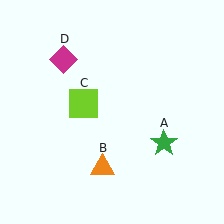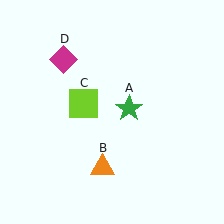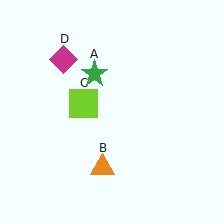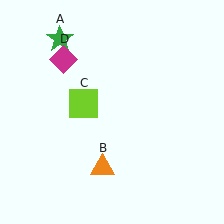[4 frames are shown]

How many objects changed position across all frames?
1 object changed position: green star (object A).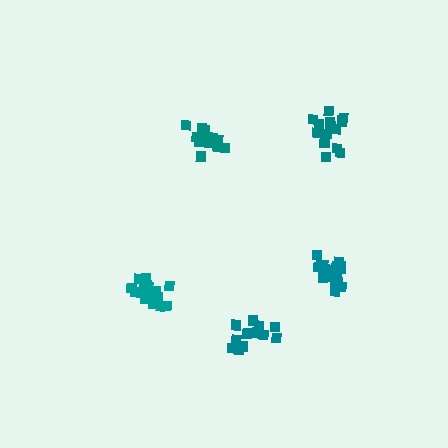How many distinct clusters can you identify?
There are 5 distinct clusters.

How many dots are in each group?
Group 1: 15 dots, Group 2: 16 dots, Group 3: 19 dots, Group 4: 15 dots, Group 5: 19 dots (84 total).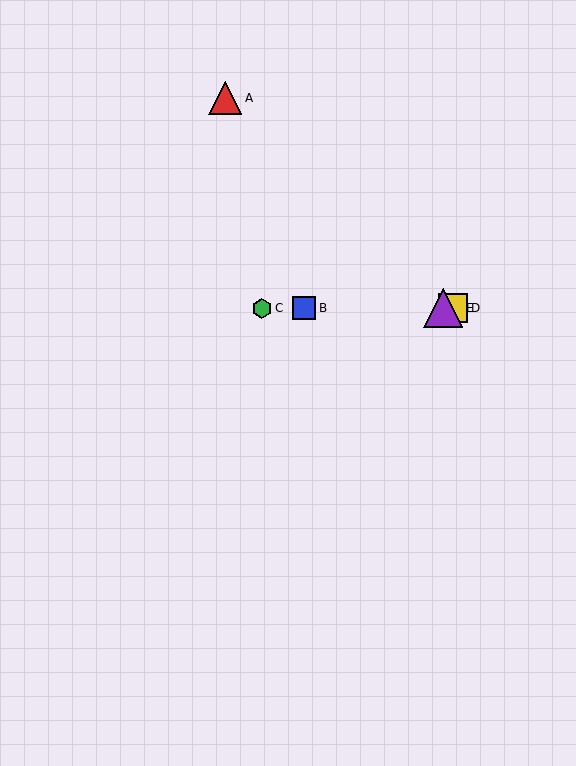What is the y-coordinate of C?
Object C is at y≈308.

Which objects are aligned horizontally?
Objects B, C, D, E are aligned horizontally.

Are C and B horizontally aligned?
Yes, both are at y≈308.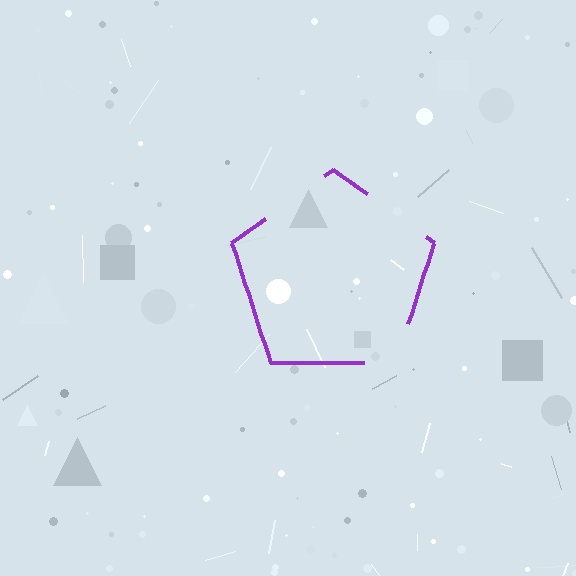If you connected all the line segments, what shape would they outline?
They would outline a pentagon.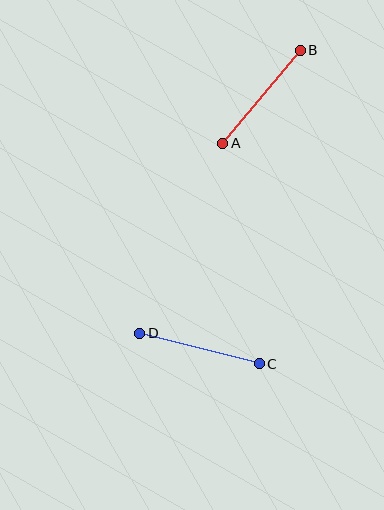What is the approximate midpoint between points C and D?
The midpoint is at approximately (199, 348) pixels.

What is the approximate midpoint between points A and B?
The midpoint is at approximately (261, 97) pixels.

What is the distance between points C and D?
The distance is approximately 124 pixels.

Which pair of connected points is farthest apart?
Points C and D are farthest apart.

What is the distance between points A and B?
The distance is approximately 121 pixels.